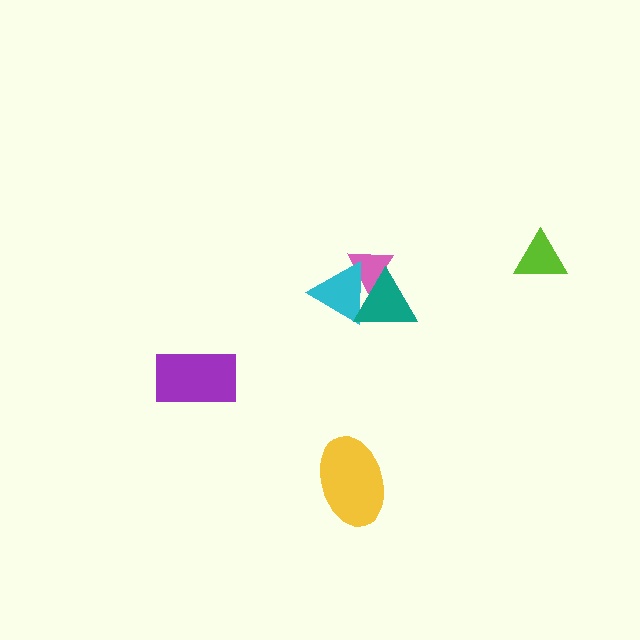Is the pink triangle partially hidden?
Yes, it is partially covered by another shape.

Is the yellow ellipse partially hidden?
No, no other shape covers it.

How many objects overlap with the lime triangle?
0 objects overlap with the lime triangle.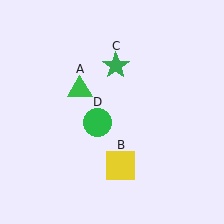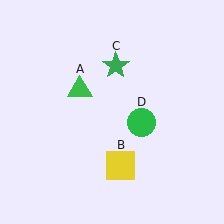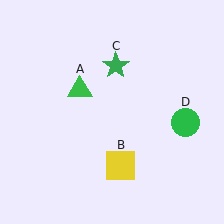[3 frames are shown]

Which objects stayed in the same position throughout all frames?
Green triangle (object A) and yellow square (object B) and green star (object C) remained stationary.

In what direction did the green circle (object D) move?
The green circle (object D) moved right.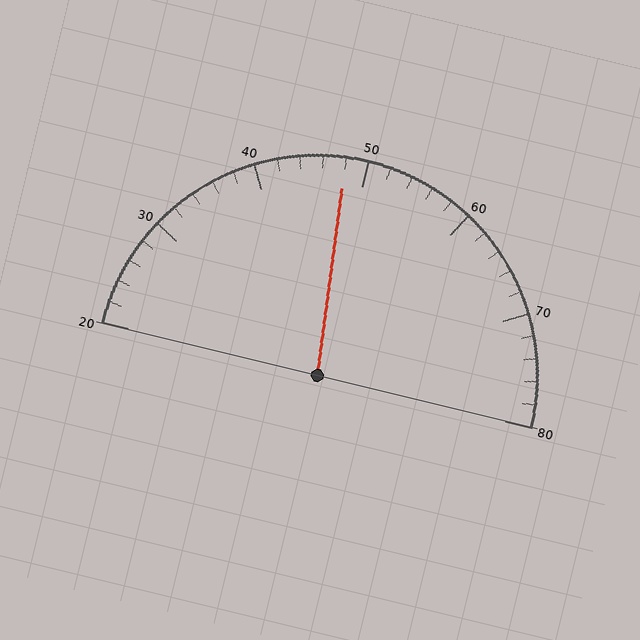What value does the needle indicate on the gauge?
The needle indicates approximately 48.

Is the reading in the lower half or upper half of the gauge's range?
The reading is in the lower half of the range (20 to 80).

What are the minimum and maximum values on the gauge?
The gauge ranges from 20 to 80.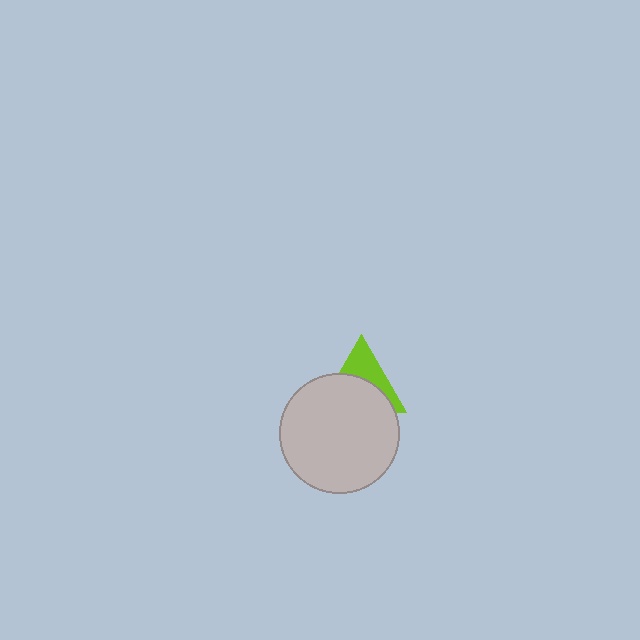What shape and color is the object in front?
The object in front is a light gray circle.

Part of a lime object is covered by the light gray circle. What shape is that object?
It is a triangle.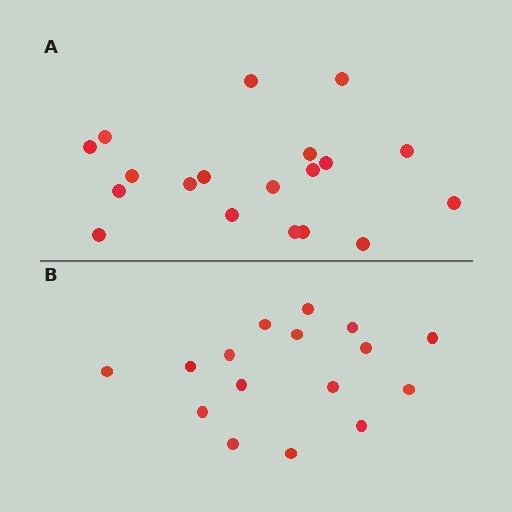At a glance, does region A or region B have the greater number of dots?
Region A (the top region) has more dots.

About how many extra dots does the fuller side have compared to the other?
Region A has just a few more — roughly 2 or 3 more dots than region B.